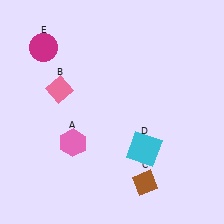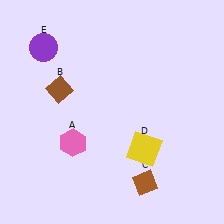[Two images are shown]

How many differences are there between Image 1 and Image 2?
There are 3 differences between the two images.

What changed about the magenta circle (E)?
In Image 1, E is magenta. In Image 2, it changed to purple.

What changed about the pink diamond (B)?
In Image 1, B is pink. In Image 2, it changed to brown.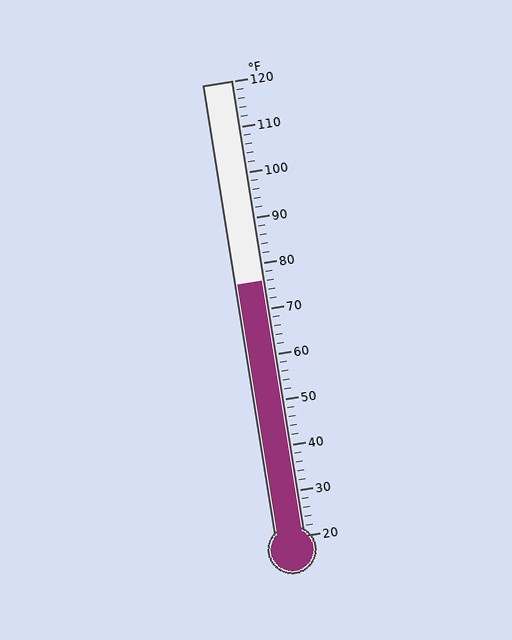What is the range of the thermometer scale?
The thermometer scale ranges from 20°F to 120°F.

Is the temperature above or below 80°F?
The temperature is below 80°F.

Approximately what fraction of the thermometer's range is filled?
The thermometer is filled to approximately 55% of its range.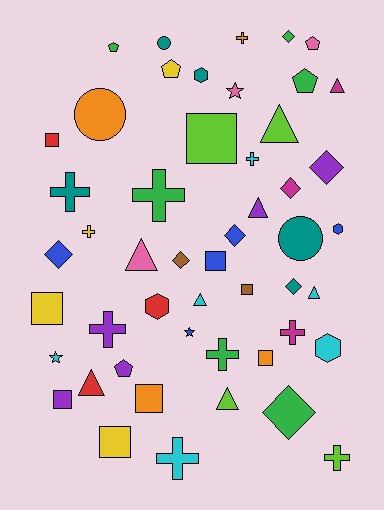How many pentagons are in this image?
There are 5 pentagons.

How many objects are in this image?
There are 50 objects.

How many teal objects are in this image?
There are 5 teal objects.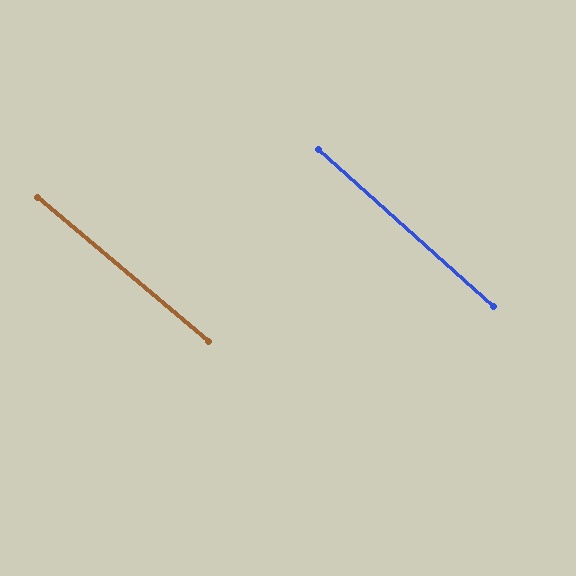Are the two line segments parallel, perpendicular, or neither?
Parallel — their directions differ by only 1.7°.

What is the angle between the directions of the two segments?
Approximately 2 degrees.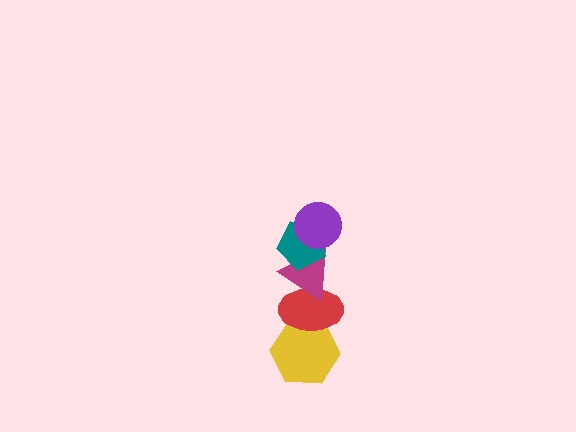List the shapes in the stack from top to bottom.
From top to bottom: the purple circle, the teal pentagon, the magenta triangle, the red ellipse, the yellow hexagon.